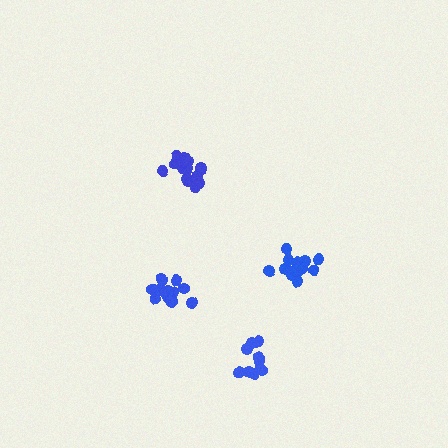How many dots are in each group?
Group 1: 14 dots, Group 2: 14 dots, Group 3: 13 dots, Group 4: 10 dots (51 total).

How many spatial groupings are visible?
There are 4 spatial groupings.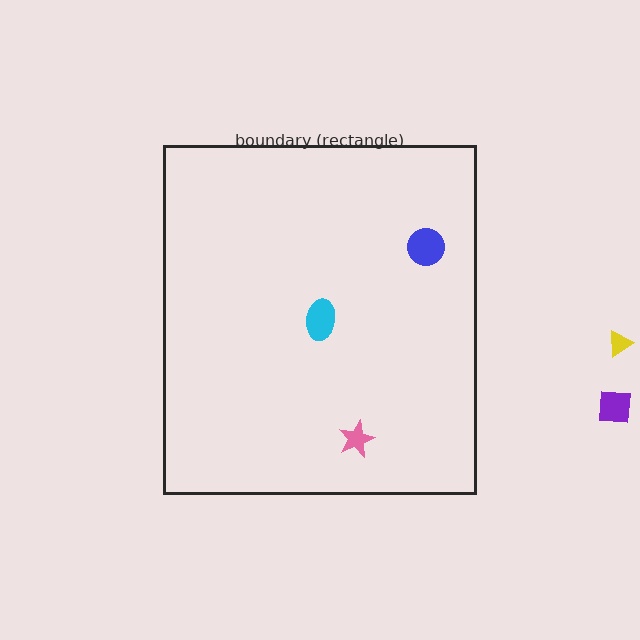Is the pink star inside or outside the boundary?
Inside.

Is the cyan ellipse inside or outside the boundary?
Inside.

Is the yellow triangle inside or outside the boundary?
Outside.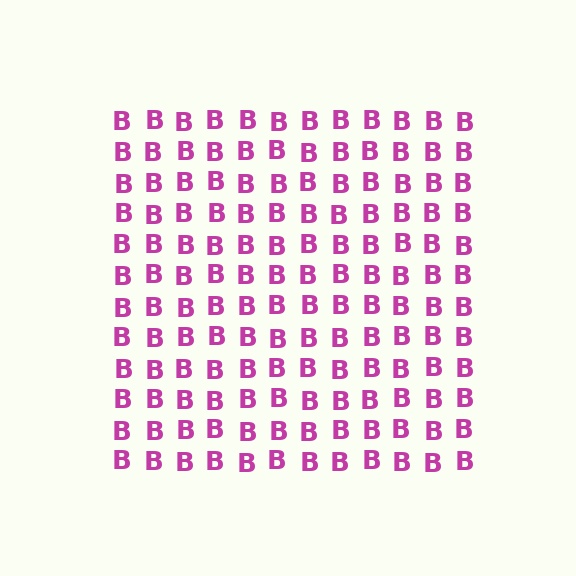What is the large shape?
The large shape is a square.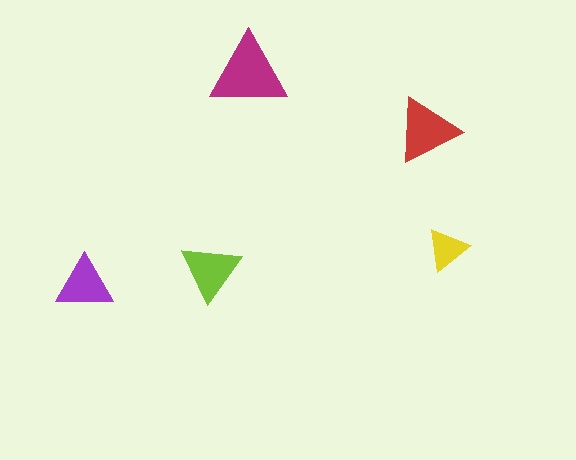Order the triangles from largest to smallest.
the magenta one, the red one, the lime one, the purple one, the yellow one.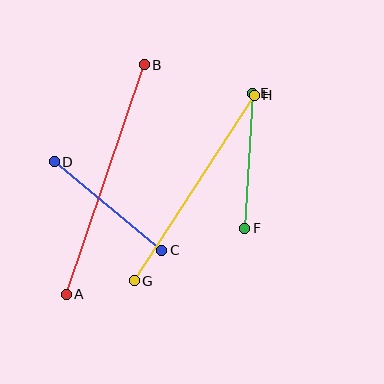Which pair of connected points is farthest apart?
Points A and B are farthest apart.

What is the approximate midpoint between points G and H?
The midpoint is at approximately (194, 188) pixels.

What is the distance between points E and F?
The distance is approximately 135 pixels.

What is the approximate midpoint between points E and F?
The midpoint is at approximately (249, 161) pixels.